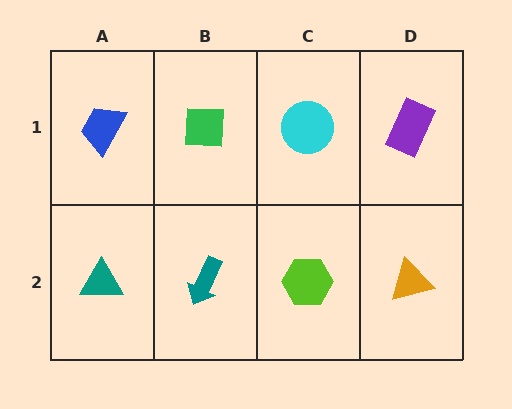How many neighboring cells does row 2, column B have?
3.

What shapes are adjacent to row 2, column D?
A purple rectangle (row 1, column D), a lime hexagon (row 2, column C).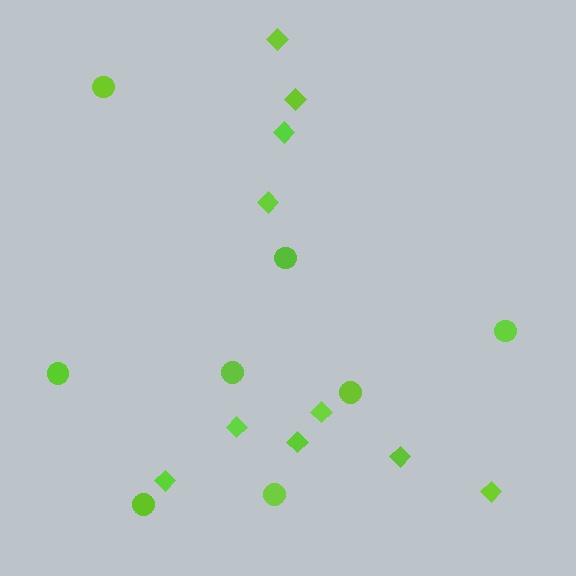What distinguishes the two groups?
There are 2 groups: one group of diamonds (10) and one group of circles (8).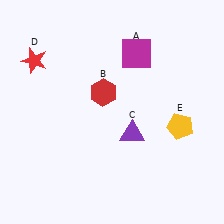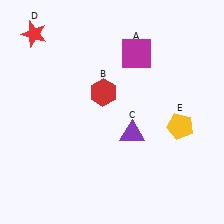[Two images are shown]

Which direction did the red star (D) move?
The red star (D) moved up.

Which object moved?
The red star (D) moved up.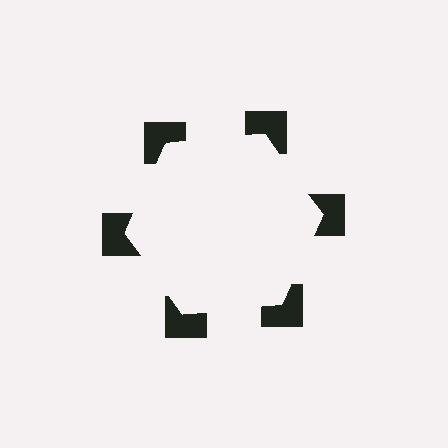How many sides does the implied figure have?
6 sides.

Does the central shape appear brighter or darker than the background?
It typically appears slightly brighter than the background, even though no actual brightness change is drawn.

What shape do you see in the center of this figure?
An illusory hexagon — its edges are inferred from the aligned wedge cuts in the notched squares, not physically drawn.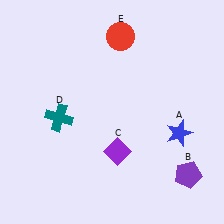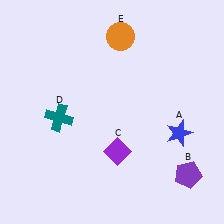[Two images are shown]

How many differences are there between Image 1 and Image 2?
There is 1 difference between the two images.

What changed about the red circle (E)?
In Image 1, E is red. In Image 2, it changed to orange.